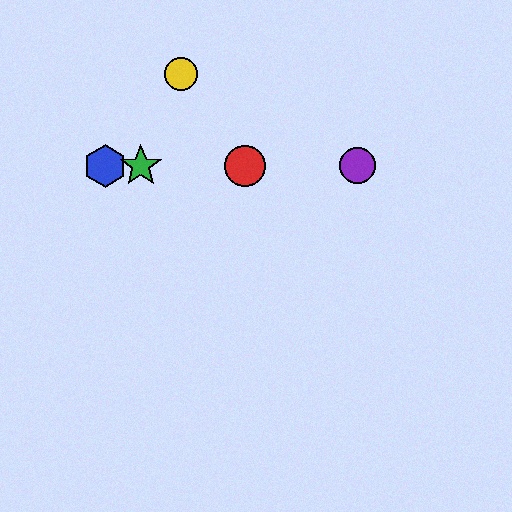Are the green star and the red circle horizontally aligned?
Yes, both are at y≈166.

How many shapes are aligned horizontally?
4 shapes (the red circle, the blue hexagon, the green star, the purple circle) are aligned horizontally.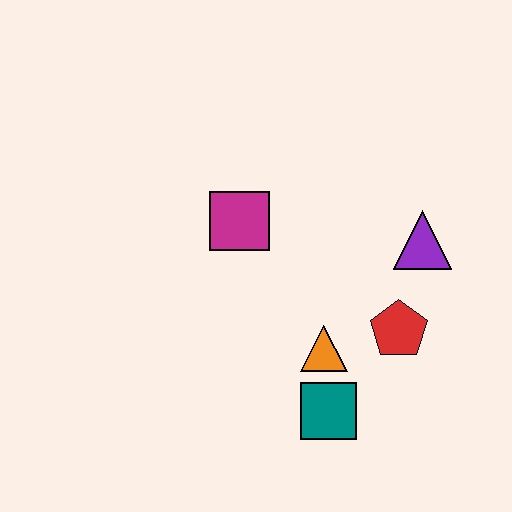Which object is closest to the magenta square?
The orange triangle is closest to the magenta square.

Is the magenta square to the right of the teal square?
No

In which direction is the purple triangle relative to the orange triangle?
The purple triangle is above the orange triangle.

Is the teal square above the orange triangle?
No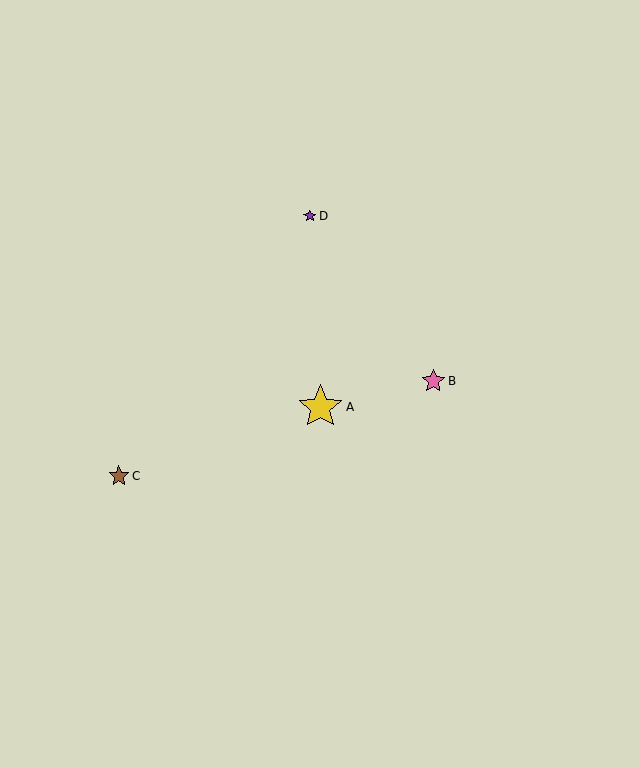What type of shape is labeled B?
Shape B is a pink star.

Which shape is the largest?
The yellow star (labeled A) is the largest.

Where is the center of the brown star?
The center of the brown star is at (119, 476).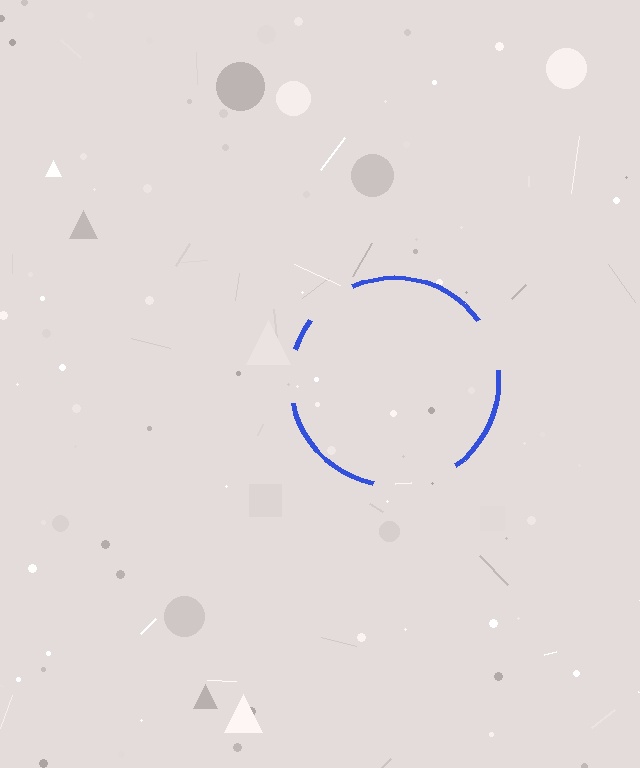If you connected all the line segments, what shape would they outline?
They would outline a circle.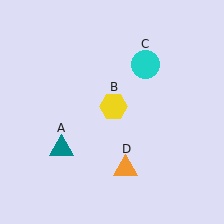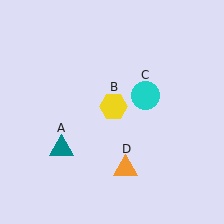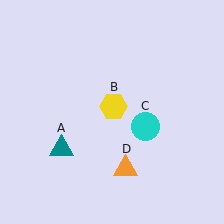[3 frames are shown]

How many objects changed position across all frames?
1 object changed position: cyan circle (object C).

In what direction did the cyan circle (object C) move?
The cyan circle (object C) moved down.